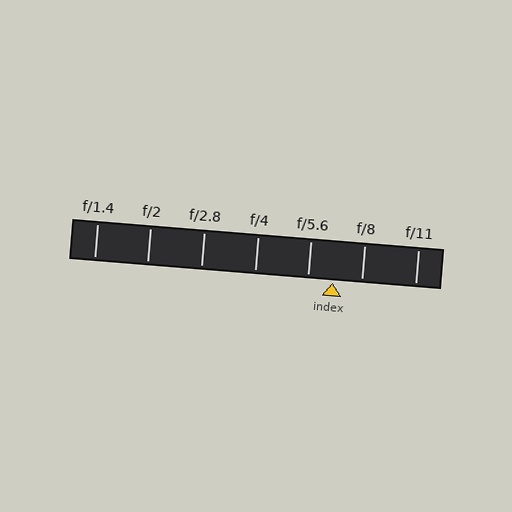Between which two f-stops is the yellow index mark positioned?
The index mark is between f/5.6 and f/8.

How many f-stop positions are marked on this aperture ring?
There are 7 f-stop positions marked.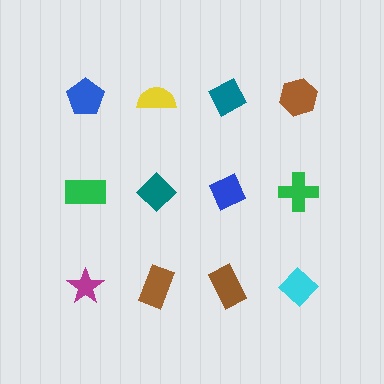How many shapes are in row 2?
4 shapes.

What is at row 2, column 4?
A green cross.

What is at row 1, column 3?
A teal diamond.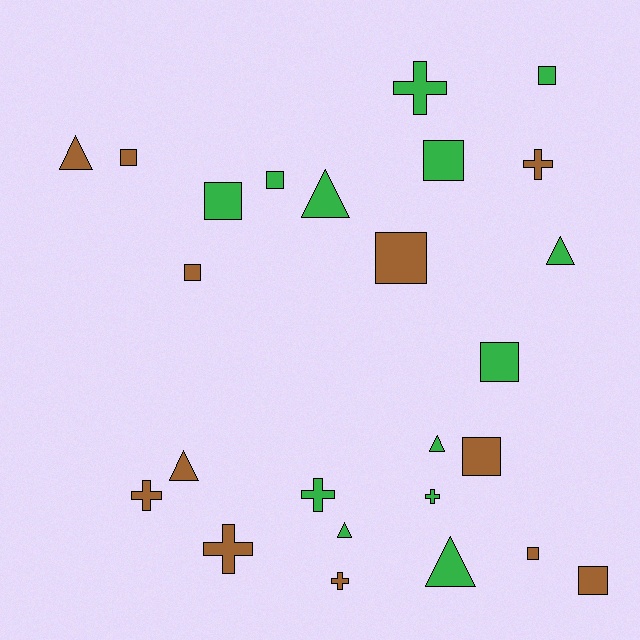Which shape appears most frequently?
Square, with 11 objects.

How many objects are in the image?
There are 25 objects.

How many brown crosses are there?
There are 4 brown crosses.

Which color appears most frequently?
Green, with 13 objects.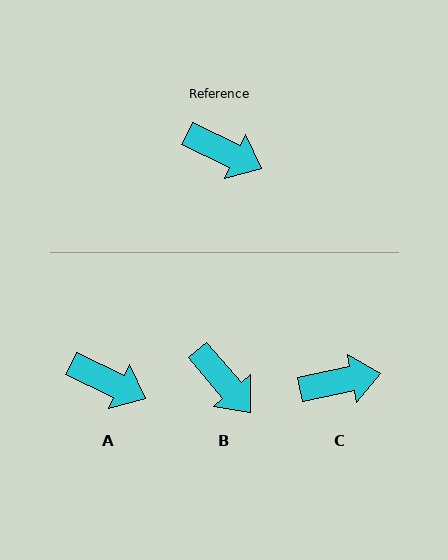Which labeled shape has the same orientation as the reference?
A.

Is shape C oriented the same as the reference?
No, it is off by about 37 degrees.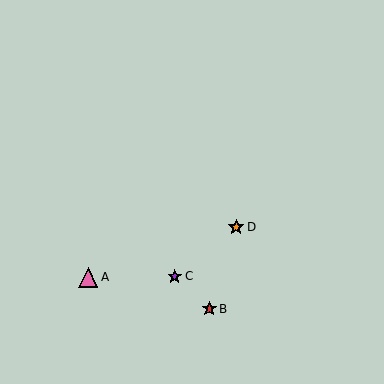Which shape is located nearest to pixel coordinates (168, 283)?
The purple star (labeled C) at (175, 276) is nearest to that location.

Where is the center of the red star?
The center of the red star is at (209, 309).